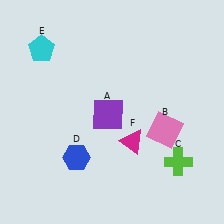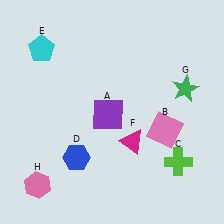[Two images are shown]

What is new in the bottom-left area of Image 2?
A pink hexagon (H) was added in the bottom-left area of Image 2.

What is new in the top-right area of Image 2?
A green star (G) was added in the top-right area of Image 2.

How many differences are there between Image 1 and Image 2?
There are 2 differences between the two images.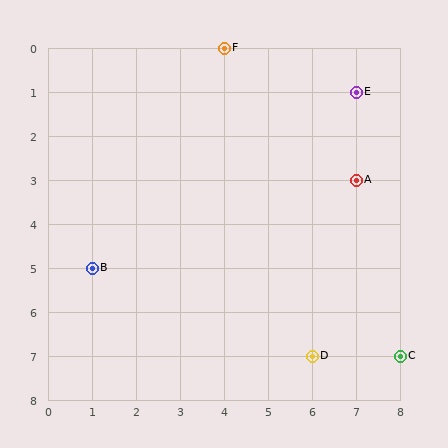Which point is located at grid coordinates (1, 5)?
Point B is at (1, 5).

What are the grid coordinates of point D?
Point D is at grid coordinates (6, 7).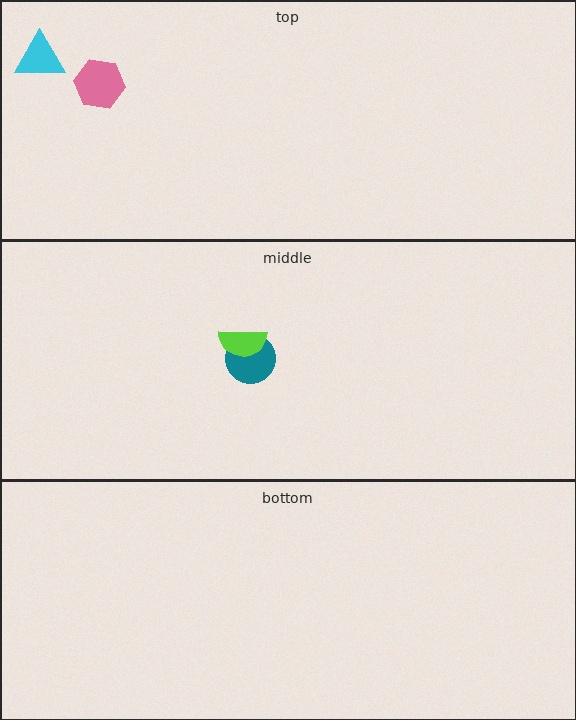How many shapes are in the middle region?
2.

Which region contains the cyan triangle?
The top region.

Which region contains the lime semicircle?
The middle region.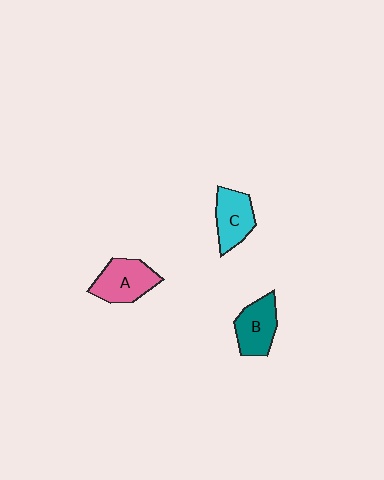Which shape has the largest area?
Shape A (pink).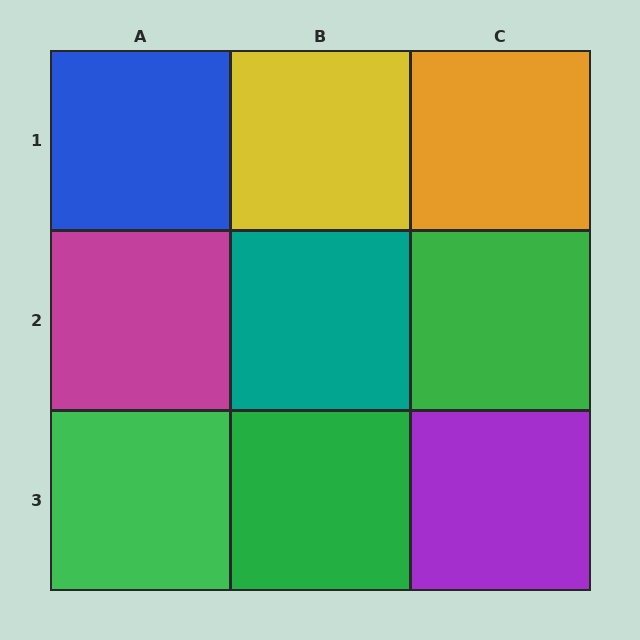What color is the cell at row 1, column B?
Yellow.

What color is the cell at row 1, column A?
Blue.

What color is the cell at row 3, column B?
Green.